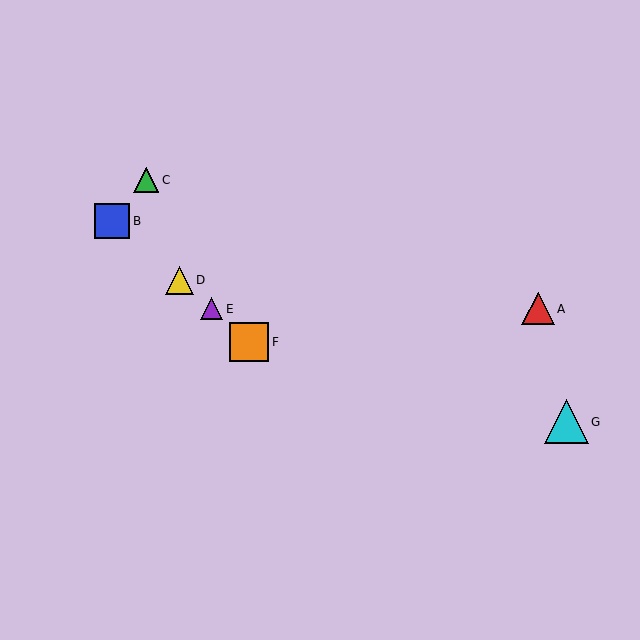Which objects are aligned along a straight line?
Objects B, D, E, F are aligned along a straight line.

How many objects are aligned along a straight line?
4 objects (B, D, E, F) are aligned along a straight line.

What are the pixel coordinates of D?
Object D is at (179, 280).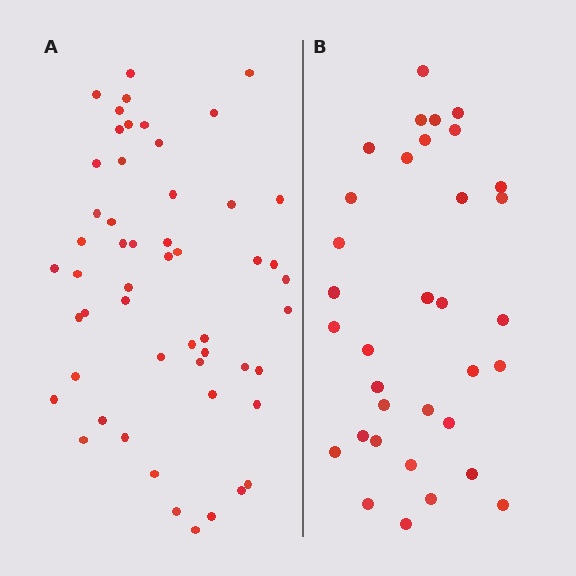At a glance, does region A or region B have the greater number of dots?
Region A (the left region) has more dots.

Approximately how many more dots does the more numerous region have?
Region A has approximately 20 more dots than region B.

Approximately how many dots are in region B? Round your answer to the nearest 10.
About 30 dots. (The exact count is 34, which rounds to 30.)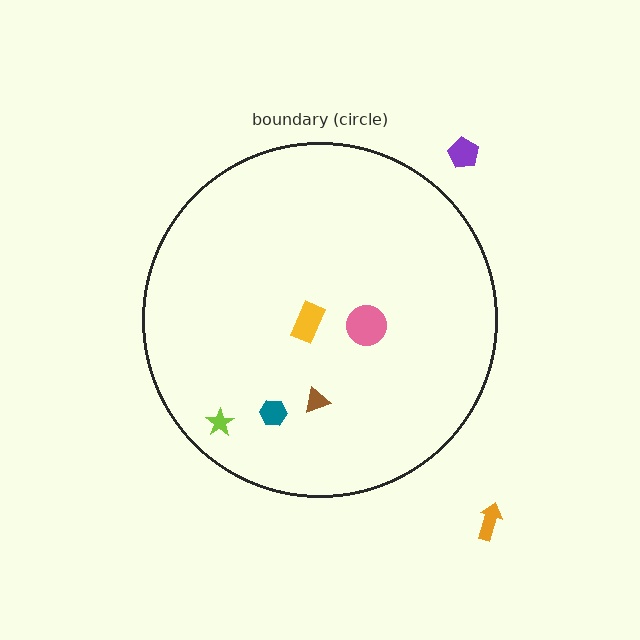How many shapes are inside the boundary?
5 inside, 2 outside.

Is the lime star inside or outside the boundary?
Inside.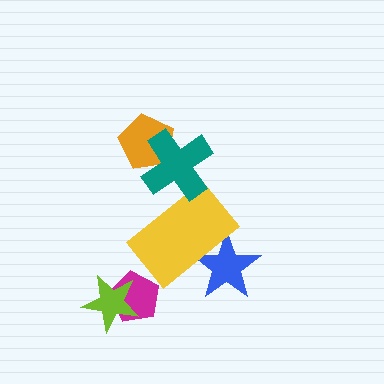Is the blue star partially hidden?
Yes, it is partially covered by another shape.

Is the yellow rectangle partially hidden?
Yes, it is partially covered by another shape.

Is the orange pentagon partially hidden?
Yes, it is partially covered by another shape.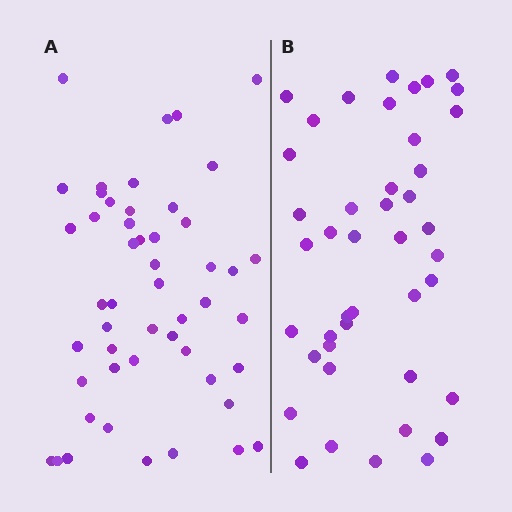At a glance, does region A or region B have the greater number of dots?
Region A (the left region) has more dots.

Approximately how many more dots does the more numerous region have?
Region A has roughly 8 or so more dots than region B.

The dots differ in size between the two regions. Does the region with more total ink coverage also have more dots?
No. Region B has more total ink coverage because its dots are larger, but region A actually contains more individual dots. Total area can be misleading — the number of items is what matters here.